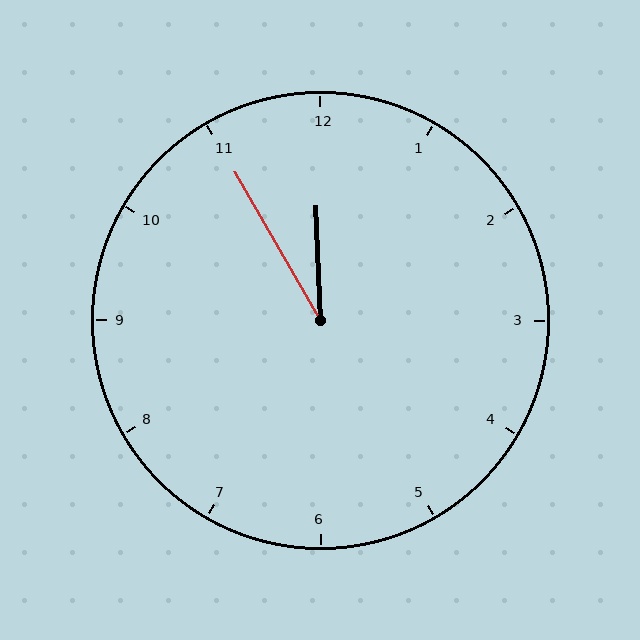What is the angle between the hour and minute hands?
Approximately 28 degrees.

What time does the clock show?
11:55.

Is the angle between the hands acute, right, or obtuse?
It is acute.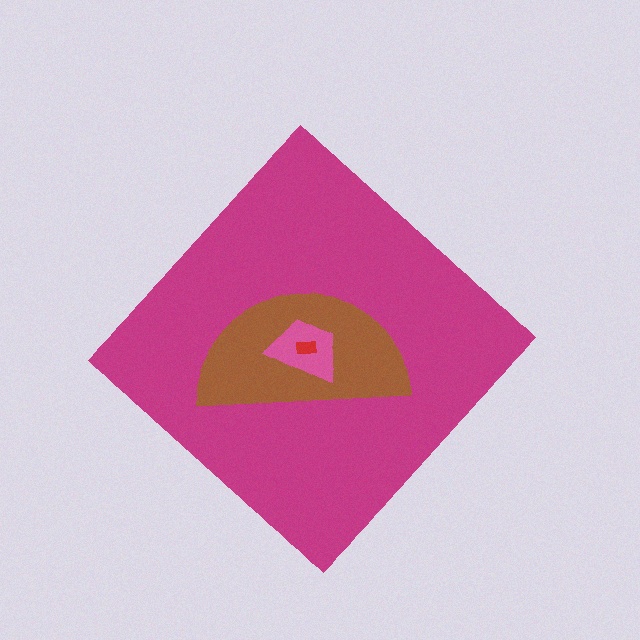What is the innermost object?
The red rectangle.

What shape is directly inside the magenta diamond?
The brown semicircle.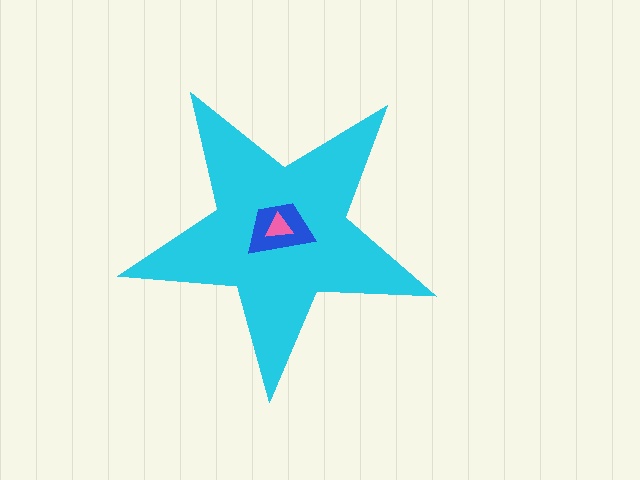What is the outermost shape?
The cyan star.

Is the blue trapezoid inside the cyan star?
Yes.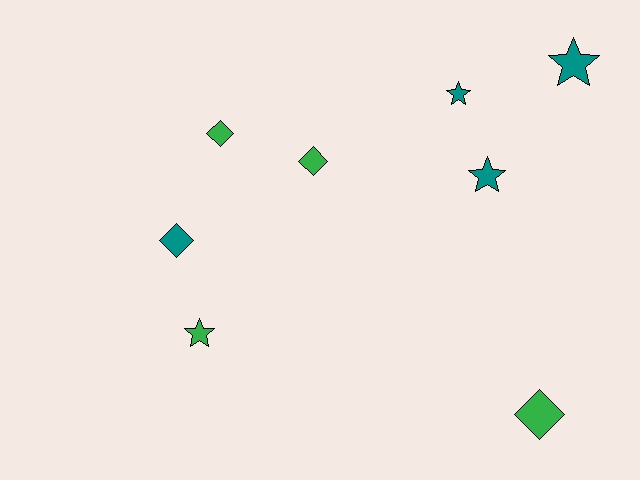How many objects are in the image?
There are 8 objects.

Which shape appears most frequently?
Star, with 4 objects.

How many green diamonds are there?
There are 3 green diamonds.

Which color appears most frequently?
Teal, with 4 objects.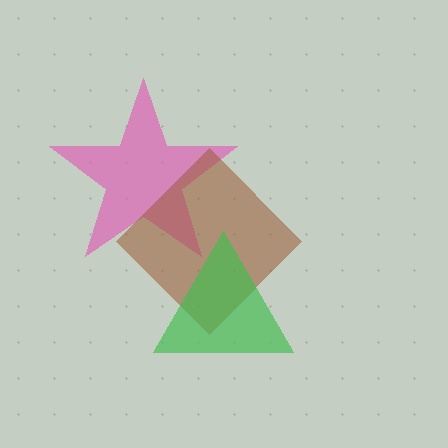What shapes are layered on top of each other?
The layered shapes are: a pink star, a brown diamond, a green triangle.